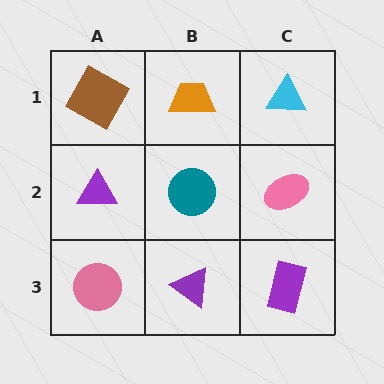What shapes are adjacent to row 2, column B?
An orange trapezoid (row 1, column B), a purple triangle (row 3, column B), a purple triangle (row 2, column A), a pink ellipse (row 2, column C).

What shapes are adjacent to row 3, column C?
A pink ellipse (row 2, column C), a purple triangle (row 3, column B).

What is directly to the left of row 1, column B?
A brown square.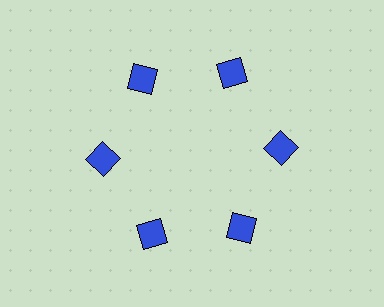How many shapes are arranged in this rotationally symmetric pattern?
There are 6 shapes, arranged in 6 groups of 1.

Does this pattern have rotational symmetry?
Yes, this pattern has 6-fold rotational symmetry. It looks the same after rotating 60 degrees around the center.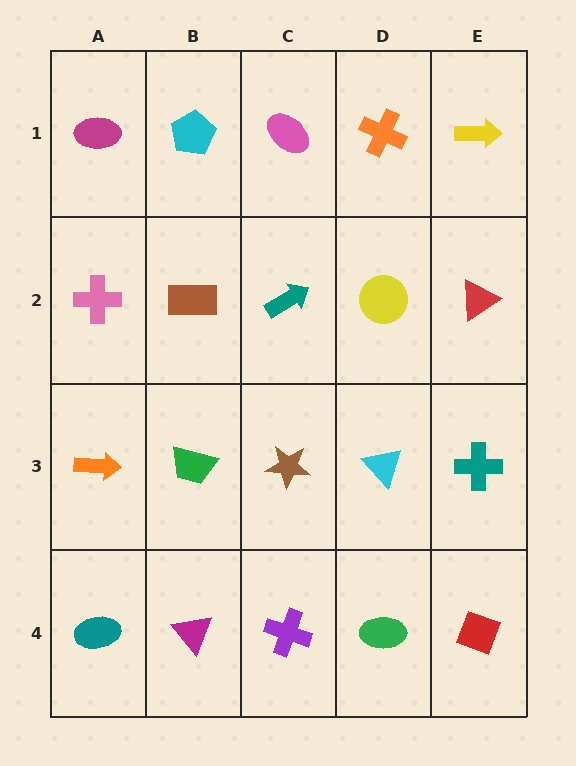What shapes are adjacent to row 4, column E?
A teal cross (row 3, column E), a green ellipse (row 4, column D).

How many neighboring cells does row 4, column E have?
2.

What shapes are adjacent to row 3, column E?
A red triangle (row 2, column E), a red diamond (row 4, column E), a cyan triangle (row 3, column D).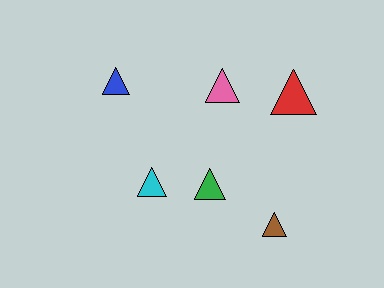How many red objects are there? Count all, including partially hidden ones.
There is 1 red object.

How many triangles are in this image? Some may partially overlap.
There are 6 triangles.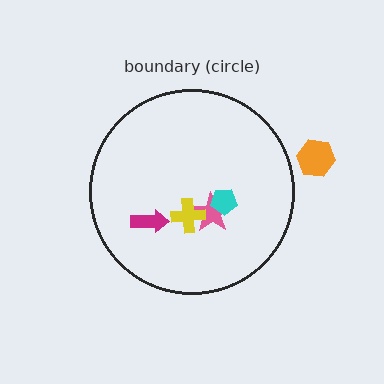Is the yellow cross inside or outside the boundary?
Inside.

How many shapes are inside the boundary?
4 inside, 1 outside.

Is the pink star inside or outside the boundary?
Inside.